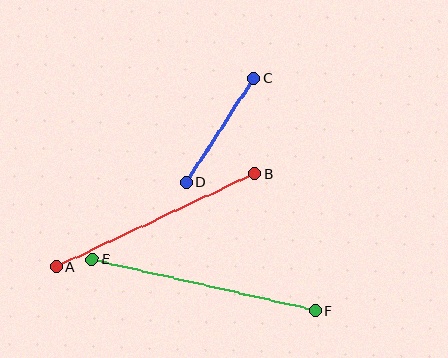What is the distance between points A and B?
The distance is approximately 219 pixels.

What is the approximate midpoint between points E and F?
The midpoint is at approximately (204, 285) pixels.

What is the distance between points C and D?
The distance is approximately 124 pixels.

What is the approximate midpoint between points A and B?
The midpoint is at approximately (156, 220) pixels.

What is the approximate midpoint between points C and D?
The midpoint is at approximately (220, 130) pixels.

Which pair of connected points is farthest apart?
Points E and F are farthest apart.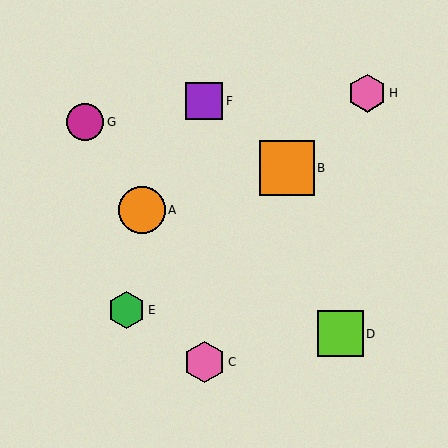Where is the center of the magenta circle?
The center of the magenta circle is at (85, 122).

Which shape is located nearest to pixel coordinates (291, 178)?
The orange square (labeled B) at (287, 168) is nearest to that location.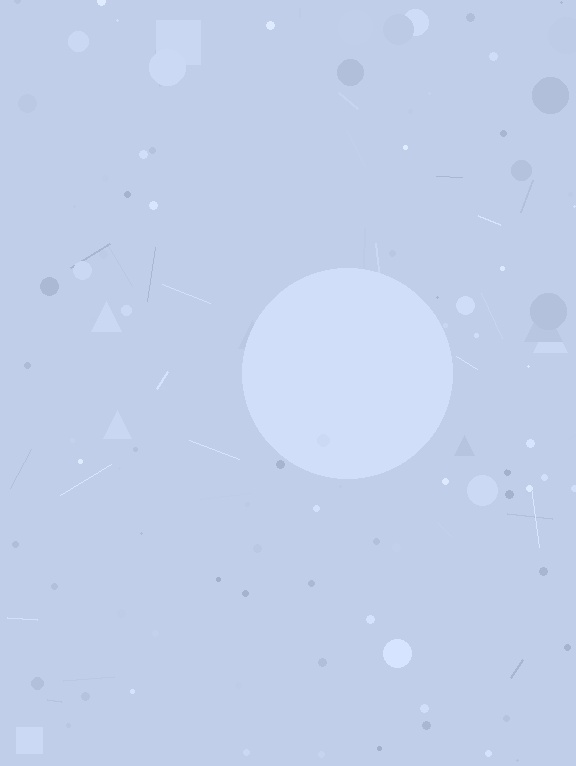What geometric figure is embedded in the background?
A circle is embedded in the background.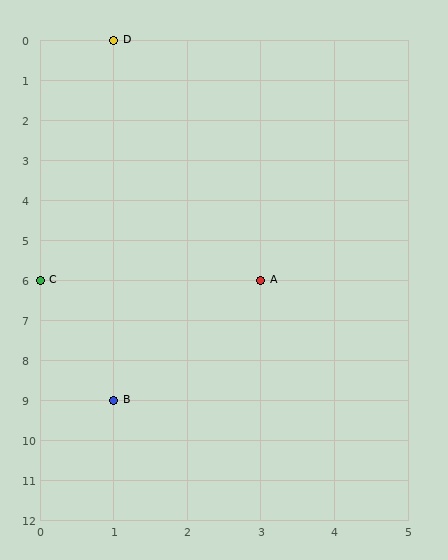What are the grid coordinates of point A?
Point A is at grid coordinates (3, 6).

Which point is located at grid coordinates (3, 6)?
Point A is at (3, 6).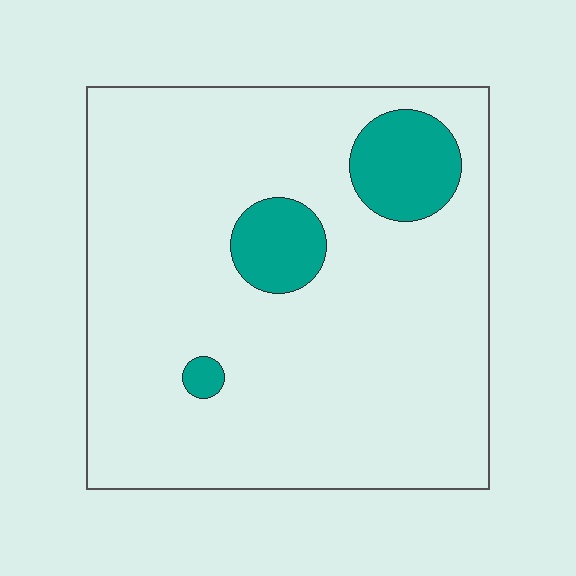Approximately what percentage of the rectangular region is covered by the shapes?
Approximately 10%.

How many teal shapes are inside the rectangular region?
3.